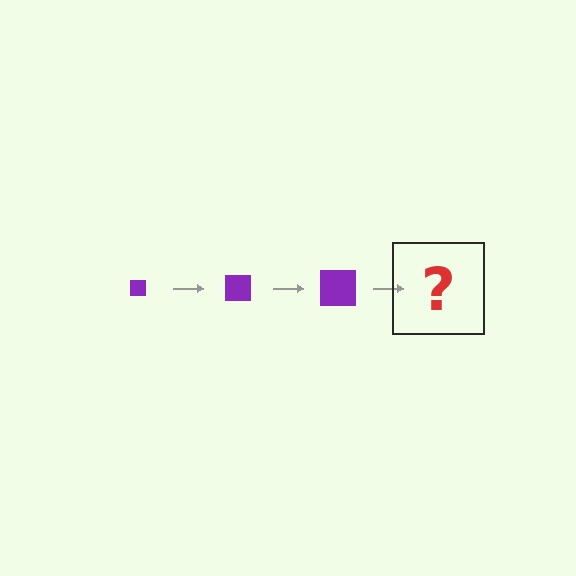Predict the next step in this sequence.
The next step is a purple square, larger than the previous one.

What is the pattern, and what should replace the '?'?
The pattern is that the square gets progressively larger each step. The '?' should be a purple square, larger than the previous one.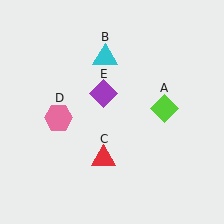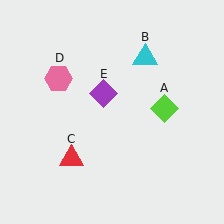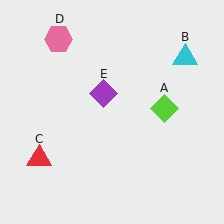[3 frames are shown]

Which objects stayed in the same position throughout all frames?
Lime diamond (object A) and purple diamond (object E) remained stationary.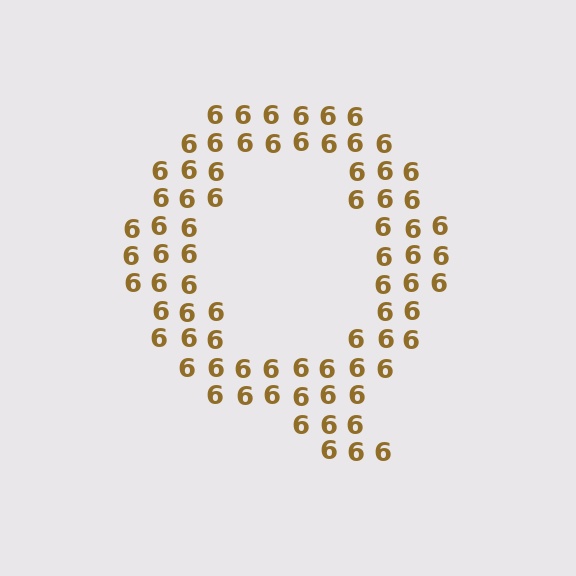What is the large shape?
The large shape is the letter Q.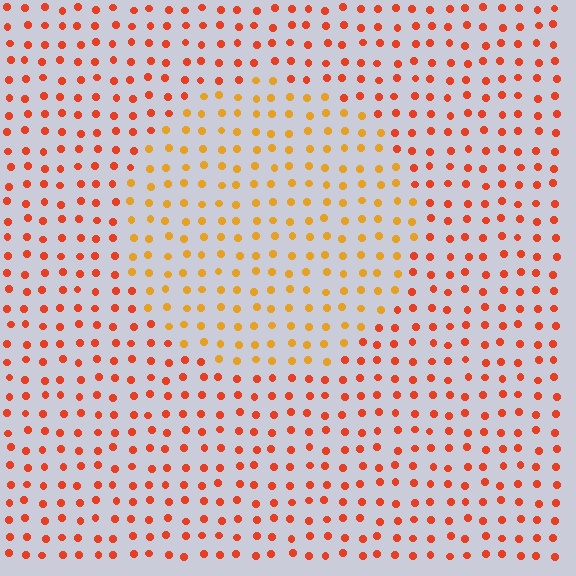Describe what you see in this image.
The image is filled with small red elements in a uniform arrangement. A circle-shaped region is visible where the elements are tinted to a slightly different hue, forming a subtle color boundary.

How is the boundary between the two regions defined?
The boundary is defined purely by a slight shift in hue (about 31 degrees). Spacing, size, and orientation are identical on both sides.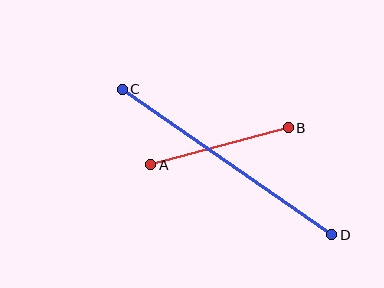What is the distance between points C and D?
The distance is approximately 255 pixels.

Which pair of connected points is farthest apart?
Points C and D are farthest apart.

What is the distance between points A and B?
The distance is approximately 143 pixels.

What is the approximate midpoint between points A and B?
The midpoint is at approximately (219, 146) pixels.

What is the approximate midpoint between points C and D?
The midpoint is at approximately (227, 162) pixels.